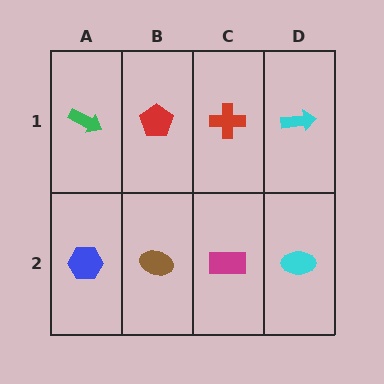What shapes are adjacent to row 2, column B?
A red pentagon (row 1, column B), a blue hexagon (row 2, column A), a magenta rectangle (row 2, column C).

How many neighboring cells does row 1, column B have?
3.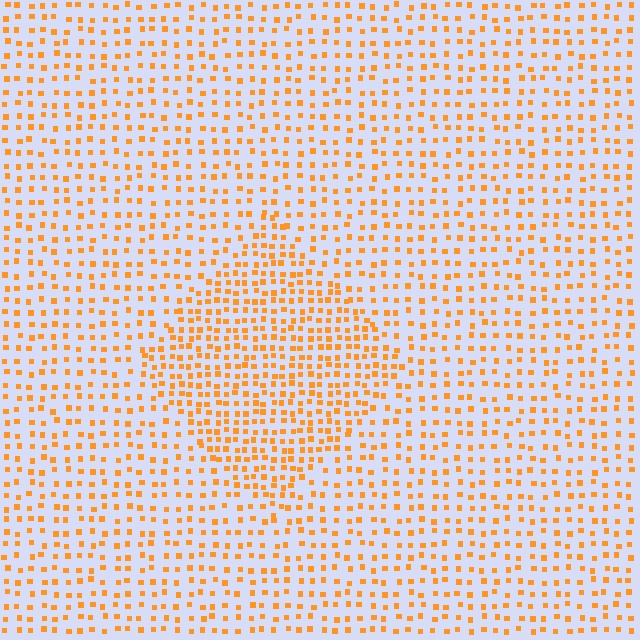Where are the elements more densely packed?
The elements are more densely packed inside the diamond boundary.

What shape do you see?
I see a diamond.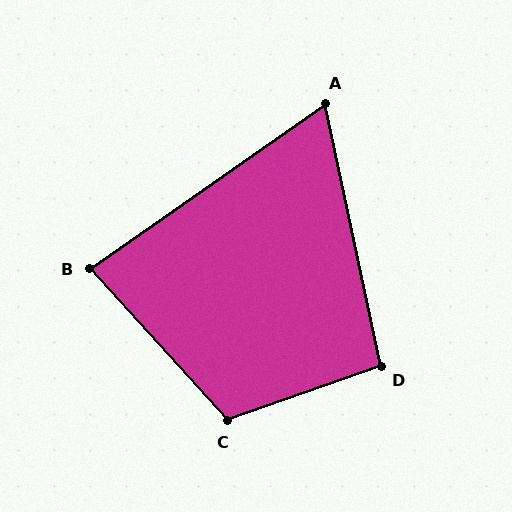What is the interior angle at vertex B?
Approximately 83 degrees (acute).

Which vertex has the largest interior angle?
C, at approximately 113 degrees.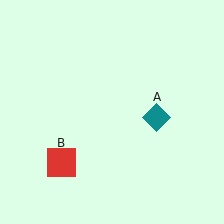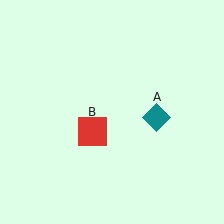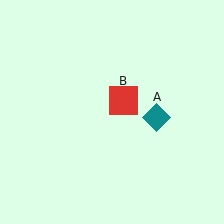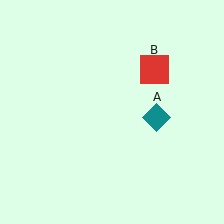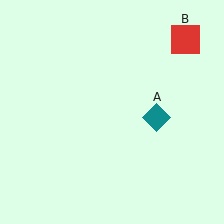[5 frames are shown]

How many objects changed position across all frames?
1 object changed position: red square (object B).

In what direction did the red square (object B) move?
The red square (object B) moved up and to the right.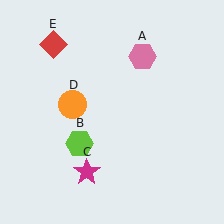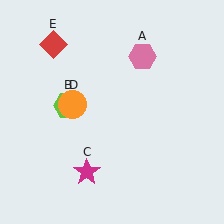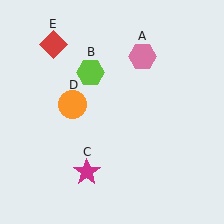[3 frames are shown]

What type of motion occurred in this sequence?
The lime hexagon (object B) rotated clockwise around the center of the scene.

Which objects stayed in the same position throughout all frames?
Pink hexagon (object A) and magenta star (object C) and orange circle (object D) and red diamond (object E) remained stationary.